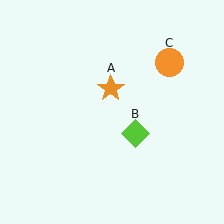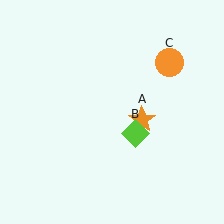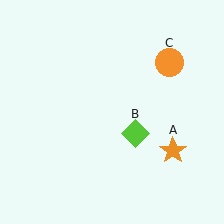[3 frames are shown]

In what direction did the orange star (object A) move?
The orange star (object A) moved down and to the right.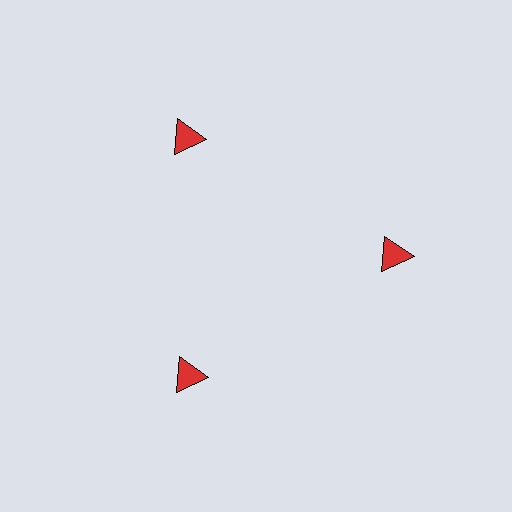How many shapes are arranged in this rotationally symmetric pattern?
There are 3 shapes, arranged in 3 groups of 1.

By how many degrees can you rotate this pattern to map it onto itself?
The pattern maps onto itself every 120 degrees of rotation.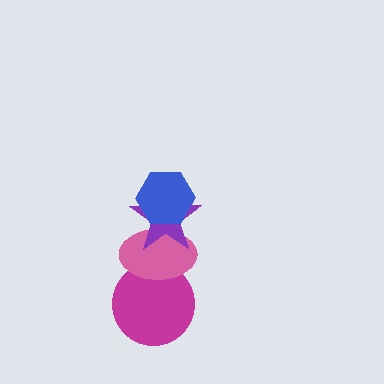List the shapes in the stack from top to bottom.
From top to bottom: the blue hexagon, the purple star, the pink ellipse, the magenta circle.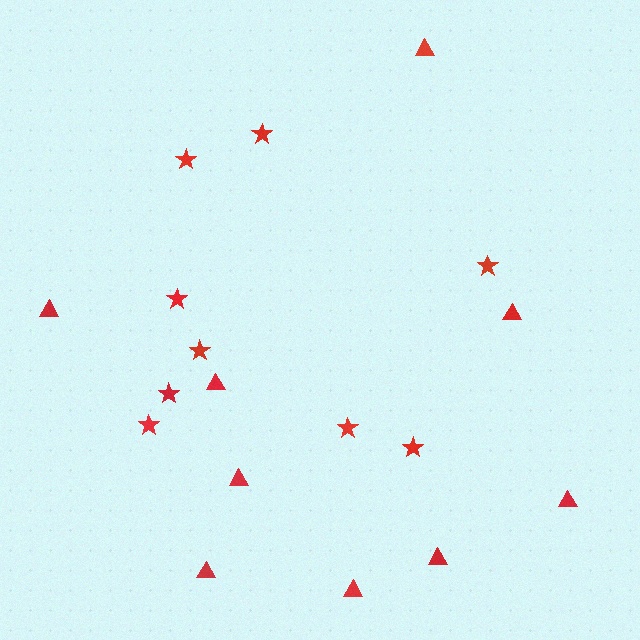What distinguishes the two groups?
There are 2 groups: one group of triangles (9) and one group of stars (9).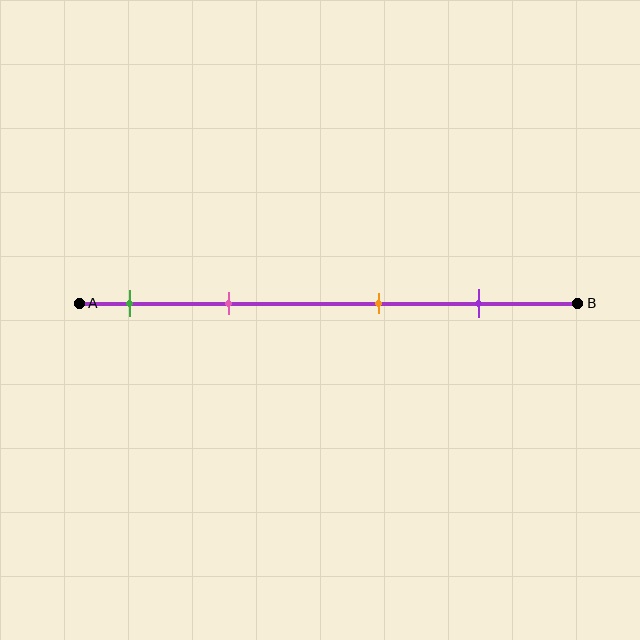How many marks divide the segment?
There are 4 marks dividing the segment.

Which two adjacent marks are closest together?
The green and pink marks are the closest adjacent pair.